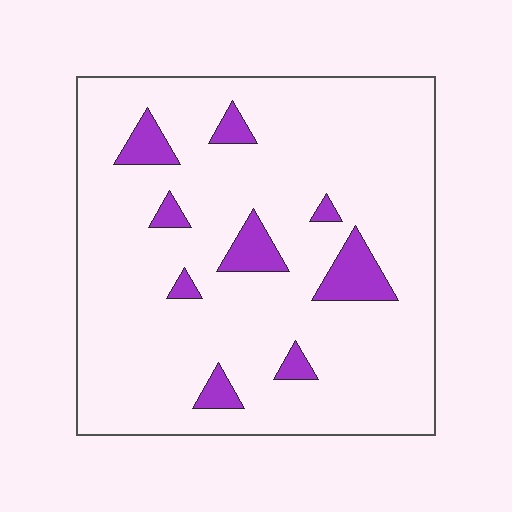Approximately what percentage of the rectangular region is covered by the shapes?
Approximately 10%.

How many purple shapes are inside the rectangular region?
9.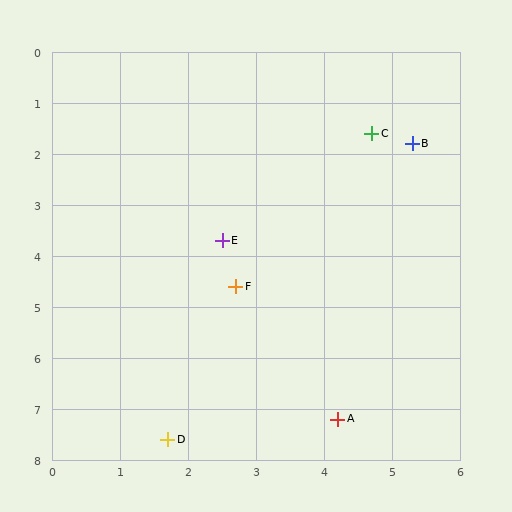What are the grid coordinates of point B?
Point B is at approximately (5.3, 1.8).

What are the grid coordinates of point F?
Point F is at approximately (2.7, 4.6).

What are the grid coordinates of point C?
Point C is at approximately (4.7, 1.6).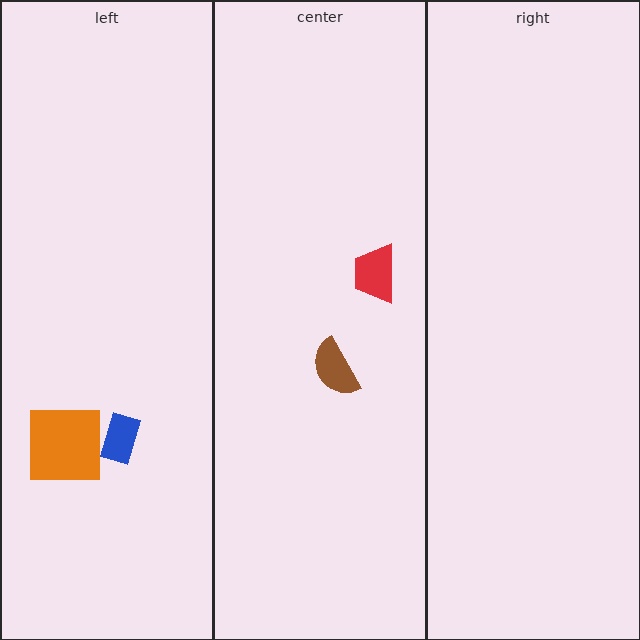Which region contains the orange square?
The left region.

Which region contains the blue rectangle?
The left region.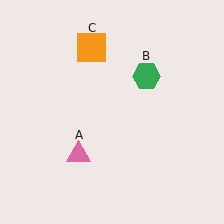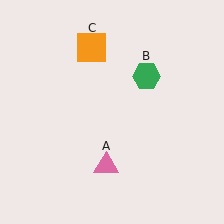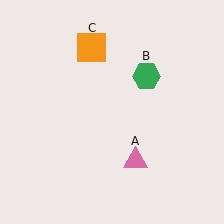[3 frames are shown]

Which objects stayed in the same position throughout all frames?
Green hexagon (object B) and orange square (object C) remained stationary.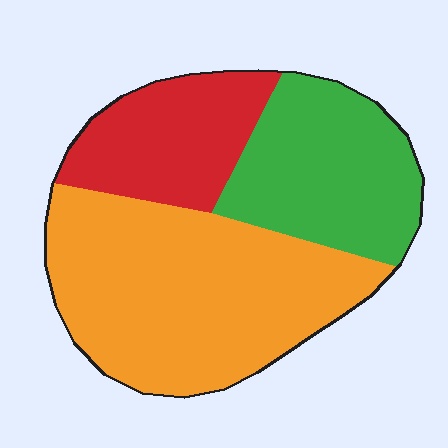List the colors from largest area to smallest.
From largest to smallest: orange, green, red.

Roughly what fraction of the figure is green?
Green covers about 30% of the figure.